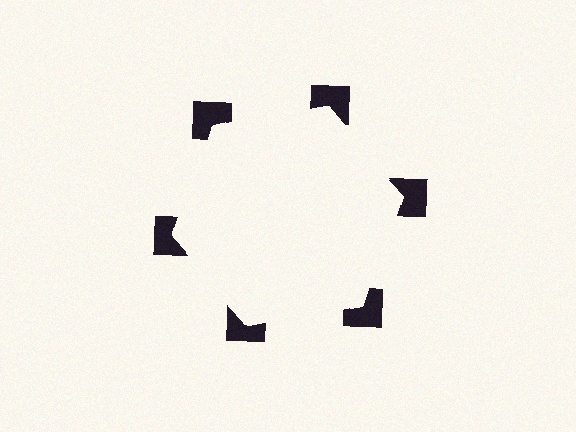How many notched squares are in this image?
There are 6 — one at each vertex of the illusory hexagon.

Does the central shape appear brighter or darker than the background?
It typically appears slightly brighter than the background, even though no actual brightness change is drawn.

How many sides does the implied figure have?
6 sides.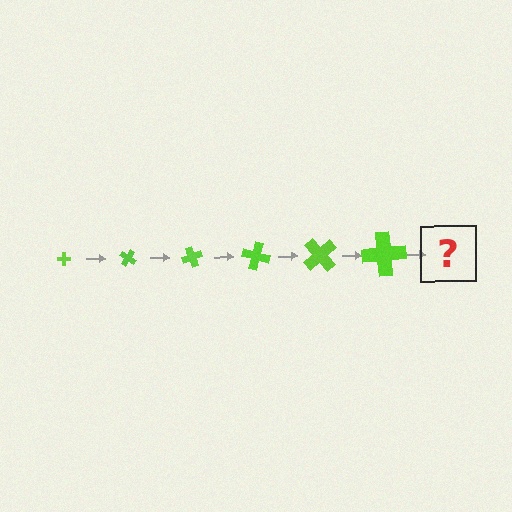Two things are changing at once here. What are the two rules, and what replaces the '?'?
The two rules are that the cross grows larger each step and it rotates 35 degrees each step. The '?' should be a cross, larger than the previous one and rotated 210 degrees from the start.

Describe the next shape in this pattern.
It should be a cross, larger than the previous one and rotated 210 degrees from the start.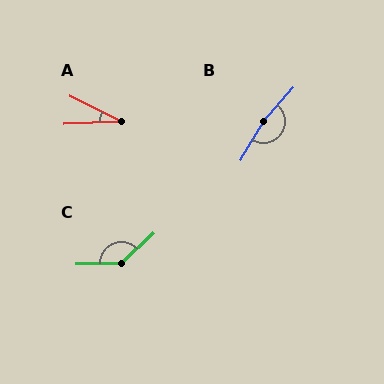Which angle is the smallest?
A, at approximately 28 degrees.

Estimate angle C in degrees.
Approximately 138 degrees.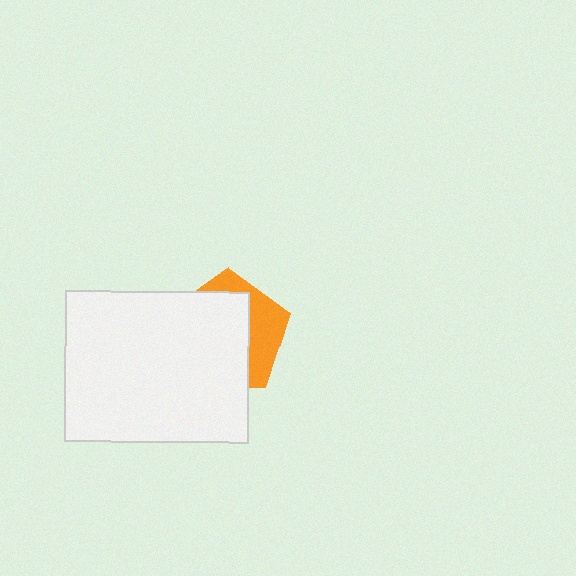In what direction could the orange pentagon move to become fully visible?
The orange pentagon could move toward the upper-right. That would shift it out from behind the white rectangle entirely.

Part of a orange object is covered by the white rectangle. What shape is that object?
It is a pentagon.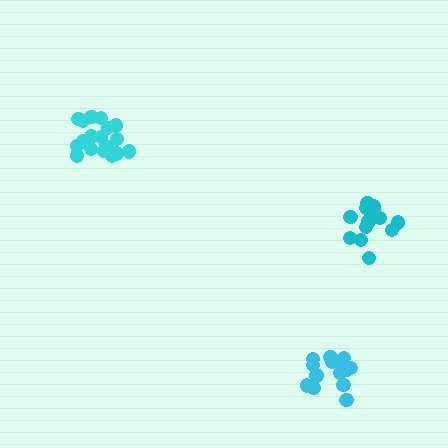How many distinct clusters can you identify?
There are 3 distinct clusters.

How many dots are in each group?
Group 1: 13 dots, Group 2: 19 dots, Group 3: 14 dots (46 total).